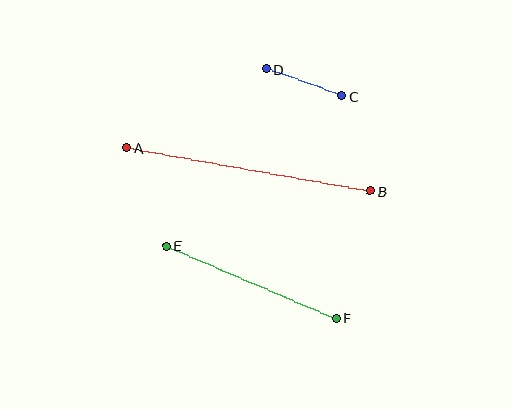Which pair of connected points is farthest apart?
Points A and B are farthest apart.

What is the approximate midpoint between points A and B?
The midpoint is at approximately (249, 169) pixels.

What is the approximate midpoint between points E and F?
The midpoint is at approximately (251, 282) pixels.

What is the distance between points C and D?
The distance is approximately 80 pixels.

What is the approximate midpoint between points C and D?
The midpoint is at approximately (304, 83) pixels.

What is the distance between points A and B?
The distance is approximately 248 pixels.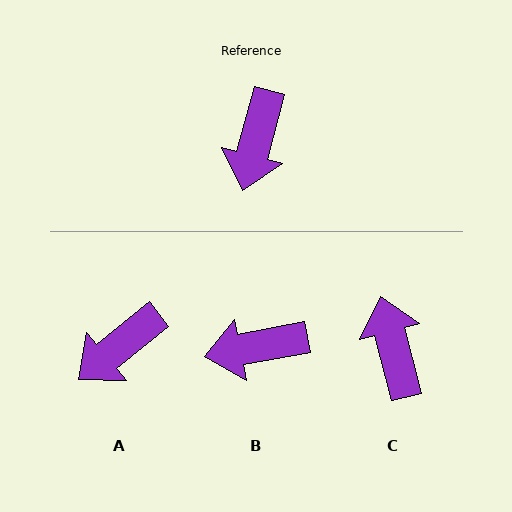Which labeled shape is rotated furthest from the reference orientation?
C, about 150 degrees away.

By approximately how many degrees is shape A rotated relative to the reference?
Approximately 36 degrees clockwise.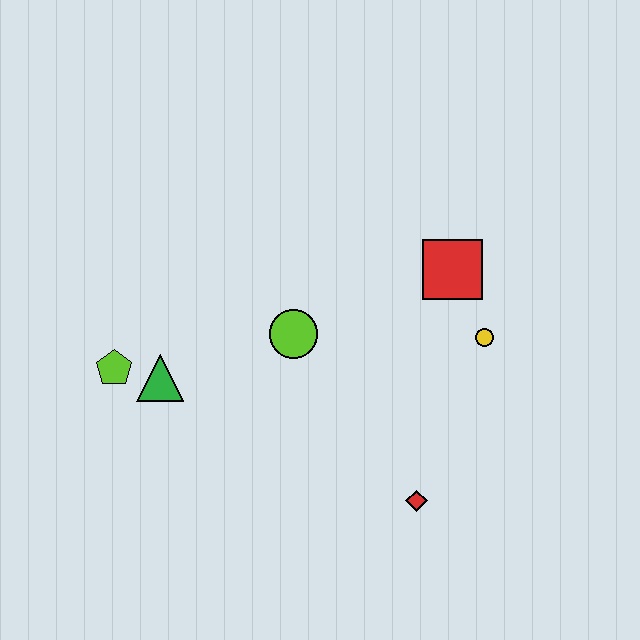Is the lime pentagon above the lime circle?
No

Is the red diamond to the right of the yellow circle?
No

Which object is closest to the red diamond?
The yellow circle is closest to the red diamond.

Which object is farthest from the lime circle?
The red diamond is farthest from the lime circle.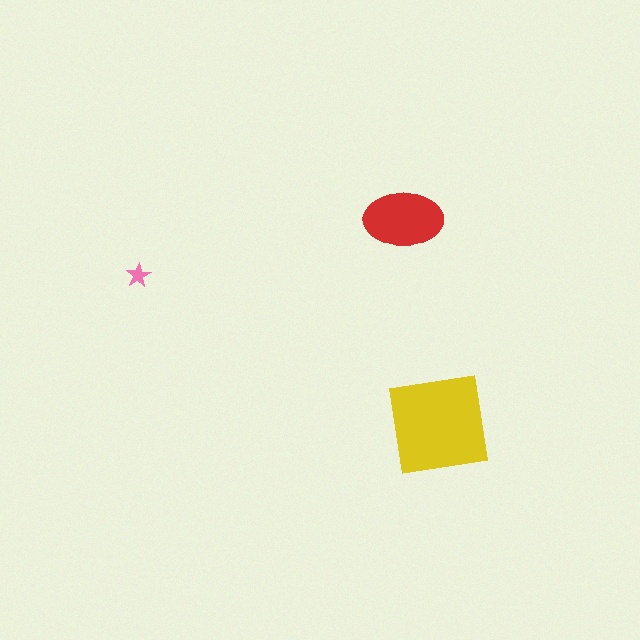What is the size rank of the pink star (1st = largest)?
3rd.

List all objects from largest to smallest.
The yellow square, the red ellipse, the pink star.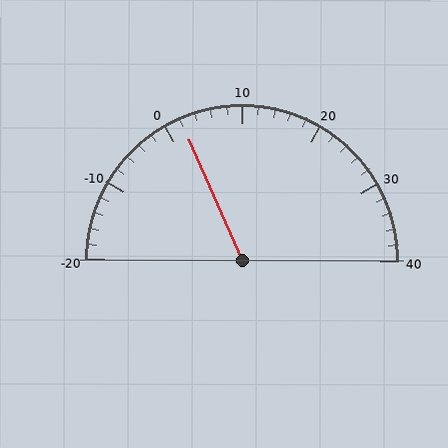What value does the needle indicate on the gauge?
The needle indicates approximately 2.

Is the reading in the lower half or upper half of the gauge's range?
The reading is in the lower half of the range (-20 to 40).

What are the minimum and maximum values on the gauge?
The gauge ranges from -20 to 40.